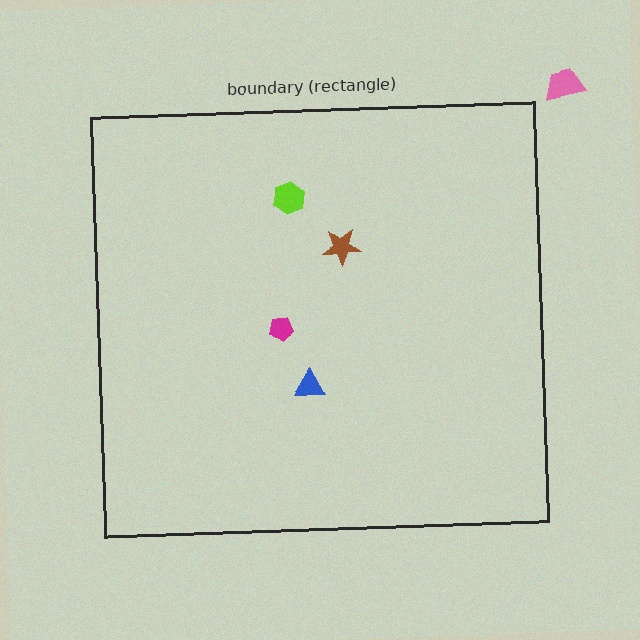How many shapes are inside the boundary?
4 inside, 1 outside.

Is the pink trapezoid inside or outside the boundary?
Outside.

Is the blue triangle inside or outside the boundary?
Inside.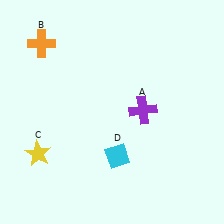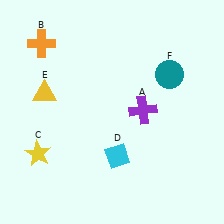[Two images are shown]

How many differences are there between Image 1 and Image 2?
There are 2 differences between the two images.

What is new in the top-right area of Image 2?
A teal circle (F) was added in the top-right area of Image 2.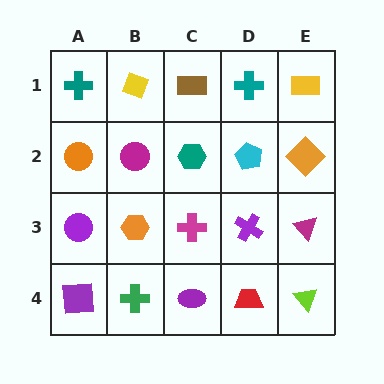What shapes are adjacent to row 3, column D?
A cyan pentagon (row 2, column D), a red trapezoid (row 4, column D), a magenta cross (row 3, column C), a magenta triangle (row 3, column E).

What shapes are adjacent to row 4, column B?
An orange hexagon (row 3, column B), a purple square (row 4, column A), a purple ellipse (row 4, column C).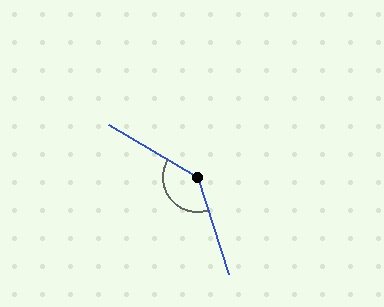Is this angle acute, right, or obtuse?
It is obtuse.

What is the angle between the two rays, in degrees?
Approximately 138 degrees.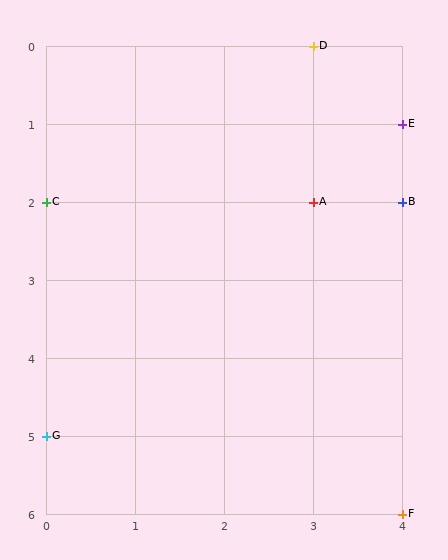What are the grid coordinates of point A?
Point A is at grid coordinates (3, 2).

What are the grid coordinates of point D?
Point D is at grid coordinates (3, 0).